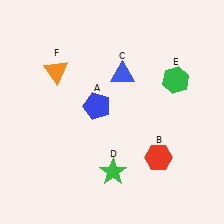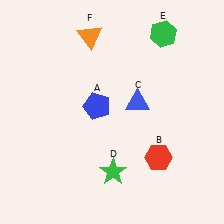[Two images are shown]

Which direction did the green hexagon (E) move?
The green hexagon (E) moved up.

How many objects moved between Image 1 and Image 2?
3 objects moved between the two images.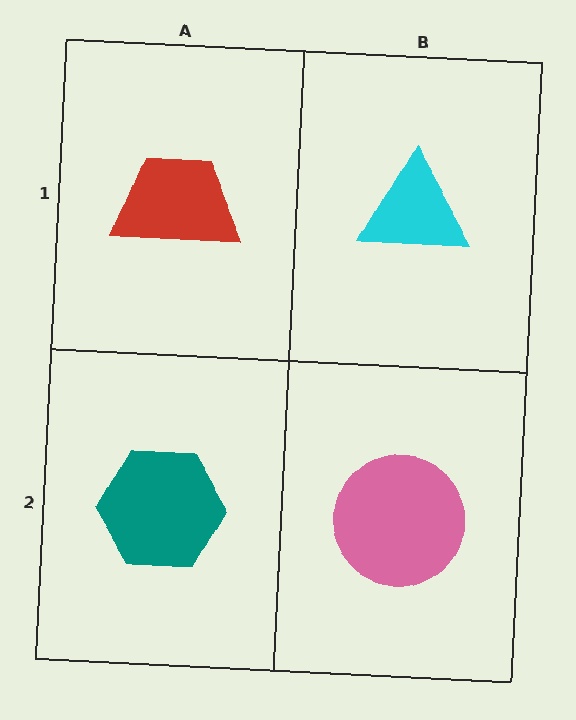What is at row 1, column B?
A cyan triangle.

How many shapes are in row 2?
2 shapes.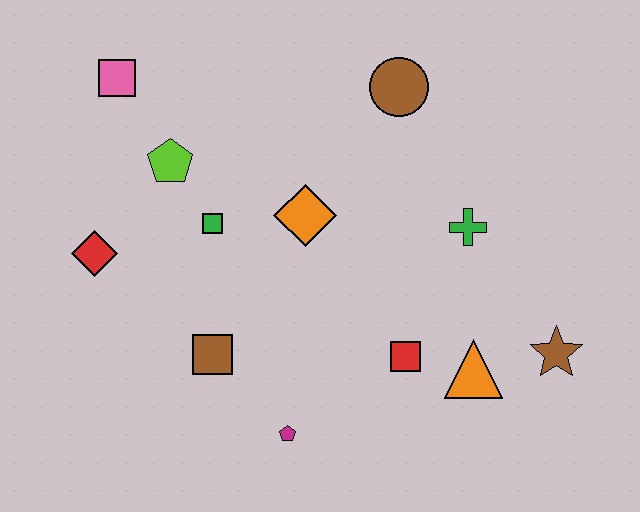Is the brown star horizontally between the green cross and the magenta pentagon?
No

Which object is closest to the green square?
The lime pentagon is closest to the green square.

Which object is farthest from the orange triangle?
The pink square is farthest from the orange triangle.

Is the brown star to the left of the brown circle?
No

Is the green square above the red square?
Yes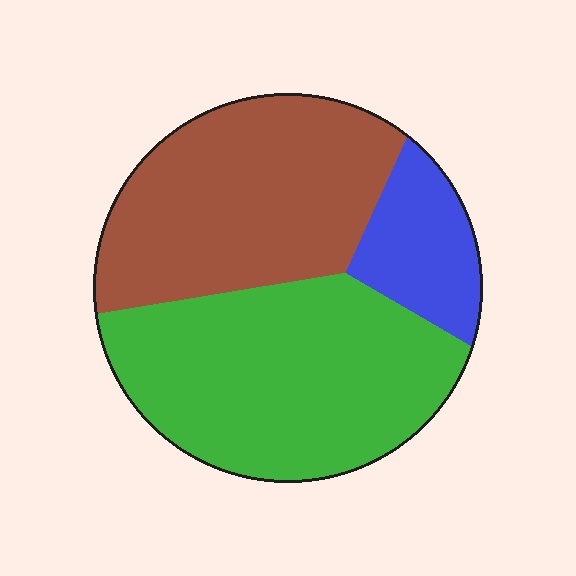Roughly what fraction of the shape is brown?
Brown takes up between a quarter and a half of the shape.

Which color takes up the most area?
Green, at roughly 45%.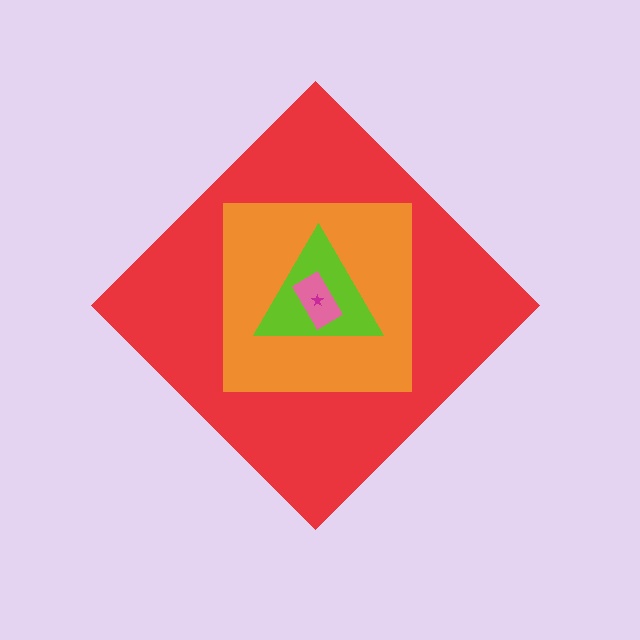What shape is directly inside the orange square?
The lime triangle.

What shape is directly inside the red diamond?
The orange square.